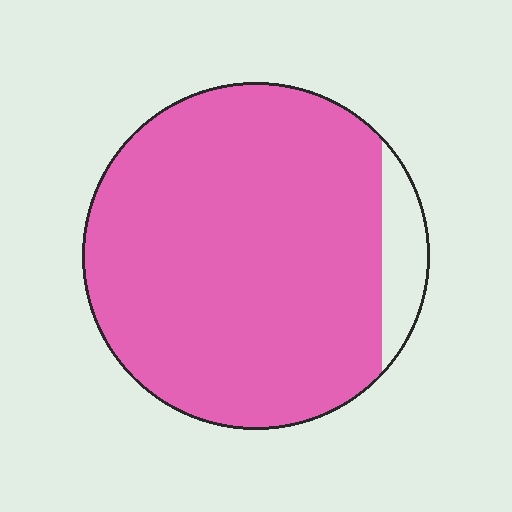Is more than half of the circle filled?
Yes.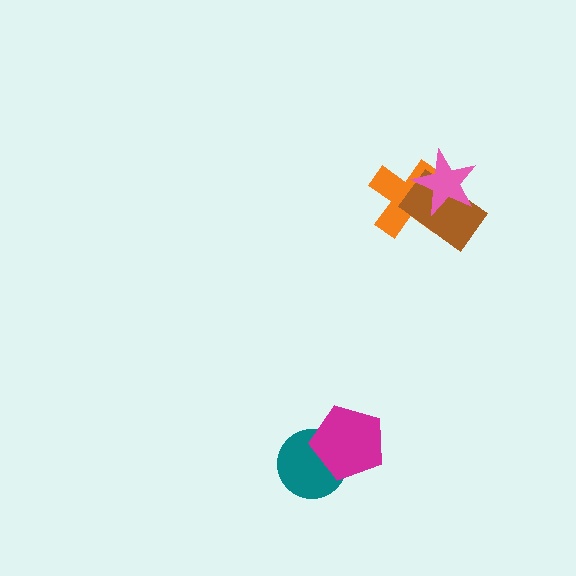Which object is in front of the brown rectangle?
The pink star is in front of the brown rectangle.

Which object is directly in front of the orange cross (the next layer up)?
The brown rectangle is directly in front of the orange cross.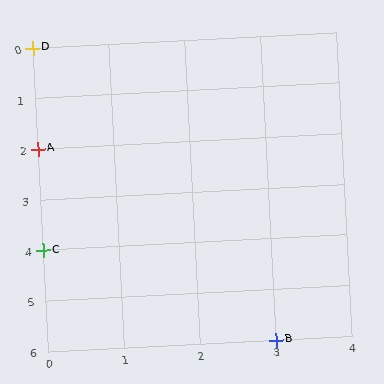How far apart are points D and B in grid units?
Points D and B are 3 columns and 6 rows apart (about 6.7 grid units diagonally).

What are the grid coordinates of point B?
Point B is at grid coordinates (3, 6).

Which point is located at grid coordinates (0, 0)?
Point D is at (0, 0).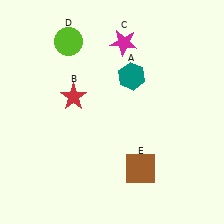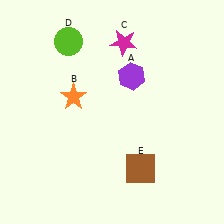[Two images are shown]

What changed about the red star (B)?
In Image 1, B is red. In Image 2, it changed to orange.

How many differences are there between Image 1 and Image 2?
There are 2 differences between the two images.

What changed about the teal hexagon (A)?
In Image 1, A is teal. In Image 2, it changed to purple.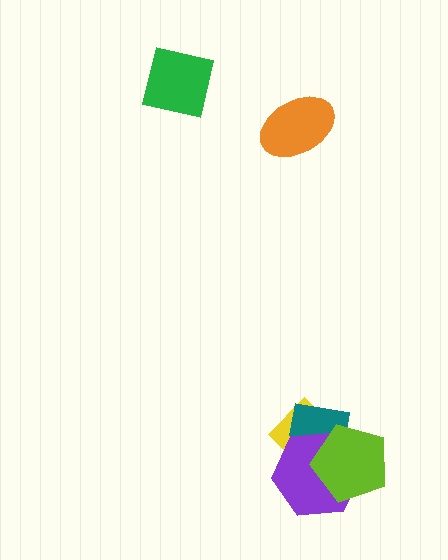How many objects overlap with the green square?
0 objects overlap with the green square.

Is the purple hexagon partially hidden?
Yes, it is partially covered by another shape.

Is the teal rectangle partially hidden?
Yes, it is partially covered by another shape.